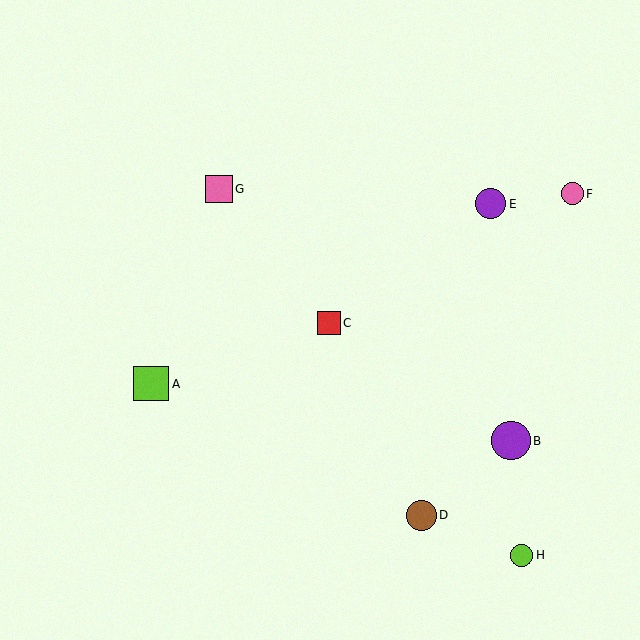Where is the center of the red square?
The center of the red square is at (329, 323).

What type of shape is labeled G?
Shape G is a pink square.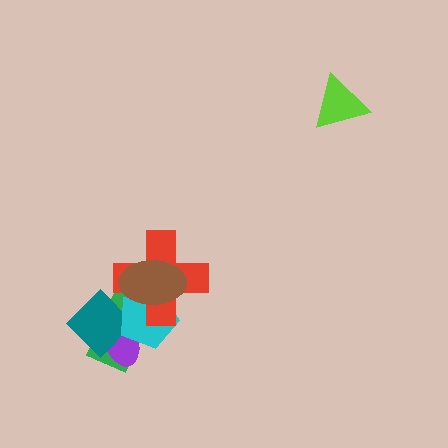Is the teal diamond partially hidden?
Yes, it is partially covered by another shape.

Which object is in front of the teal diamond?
The cyan pentagon is in front of the teal diamond.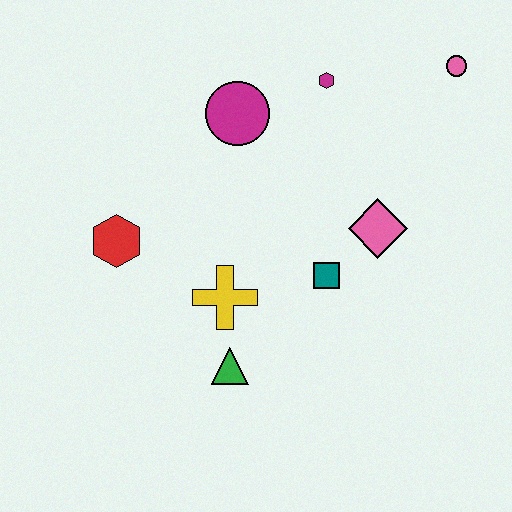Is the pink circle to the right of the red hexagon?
Yes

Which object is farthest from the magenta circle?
The green triangle is farthest from the magenta circle.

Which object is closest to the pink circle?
The magenta hexagon is closest to the pink circle.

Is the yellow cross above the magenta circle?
No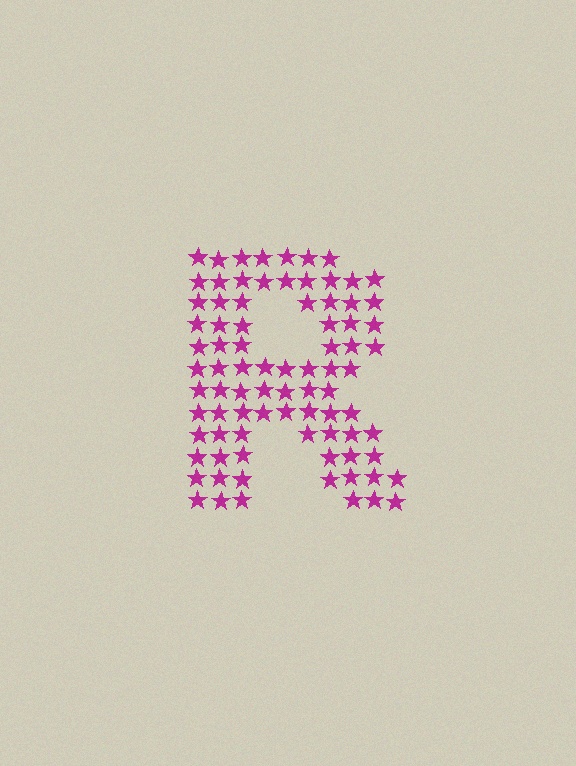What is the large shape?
The large shape is the letter R.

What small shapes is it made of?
It is made of small stars.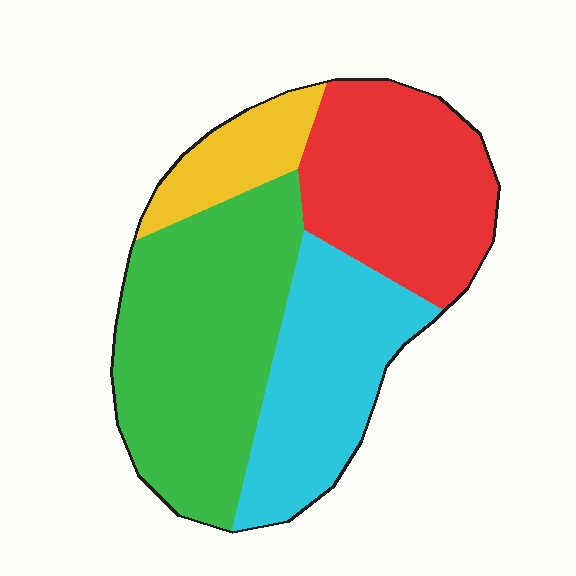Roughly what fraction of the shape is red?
Red covers 28% of the shape.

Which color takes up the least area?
Yellow, at roughly 10%.